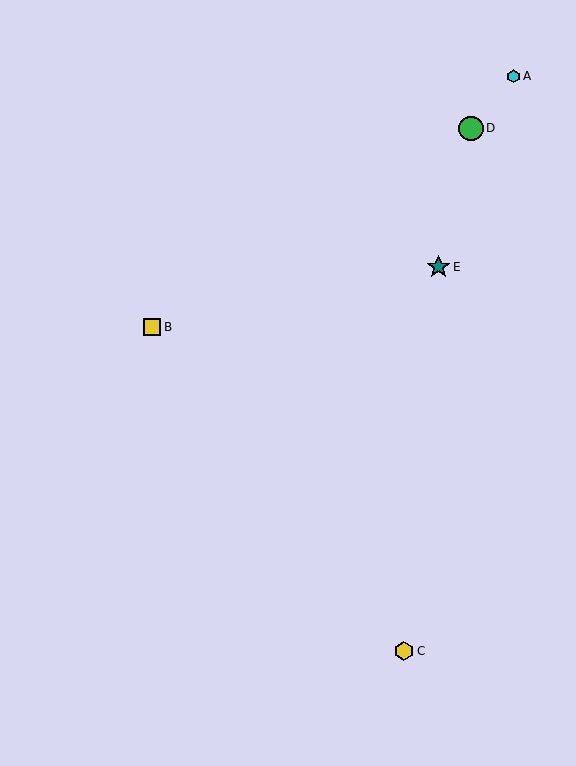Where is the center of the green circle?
The center of the green circle is at (471, 128).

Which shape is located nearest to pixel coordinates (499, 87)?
The cyan hexagon (labeled A) at (514, 76) is nearest to that location.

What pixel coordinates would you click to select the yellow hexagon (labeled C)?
Click at (404, 651) to select the yellow hexagon C.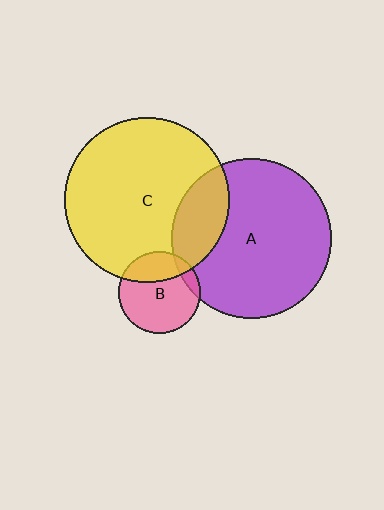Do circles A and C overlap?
Yes.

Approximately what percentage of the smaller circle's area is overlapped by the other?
Approximately 20%.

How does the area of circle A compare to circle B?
Approximately 3.8 times.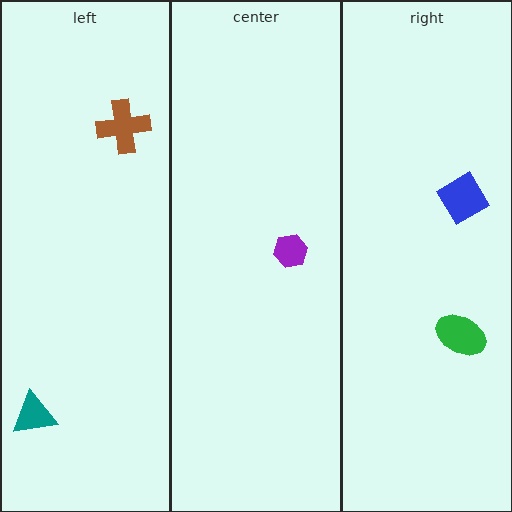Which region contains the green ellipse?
The right region.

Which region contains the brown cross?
The left region.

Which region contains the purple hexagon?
The center region.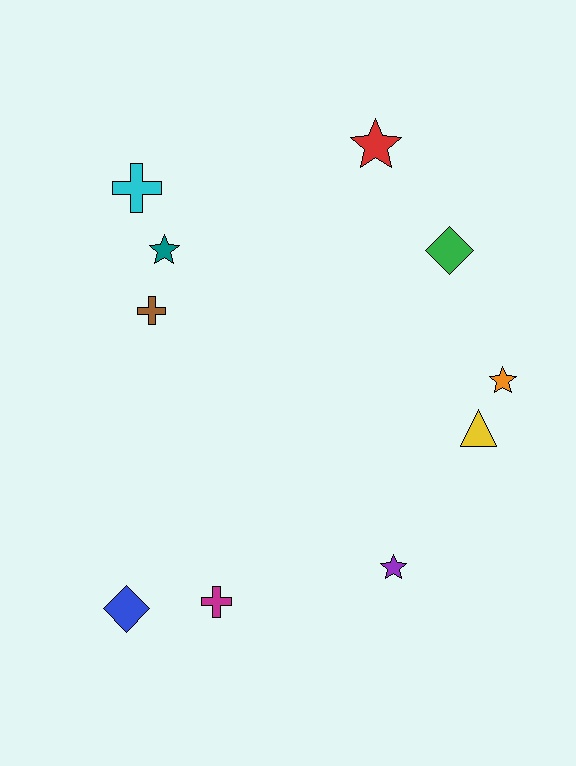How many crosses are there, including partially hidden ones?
There are 3 crosses.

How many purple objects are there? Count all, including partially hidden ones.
There is 1 purple object.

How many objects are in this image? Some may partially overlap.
There are 10 objects.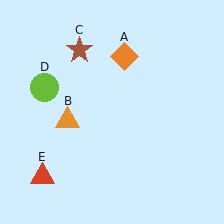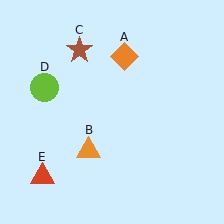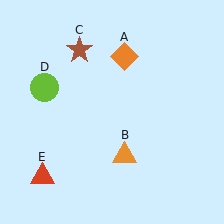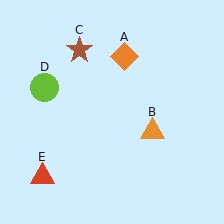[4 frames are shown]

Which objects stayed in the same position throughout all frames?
Orange diamond (object A) and brown star (object C) and lime circle (object D) and red triangle (object E) remained stationary.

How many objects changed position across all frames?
1 object changed position: orange triangle (object B).